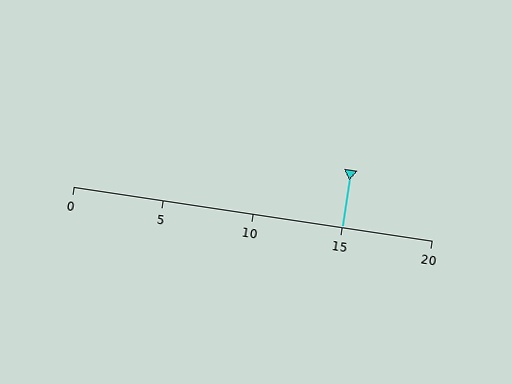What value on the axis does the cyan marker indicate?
The marker indicates approximately 15.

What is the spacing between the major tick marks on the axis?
The major ticks are spaced 5 apart.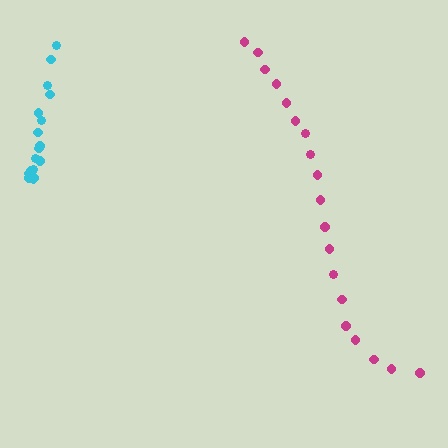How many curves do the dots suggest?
There are 2 distinct paths.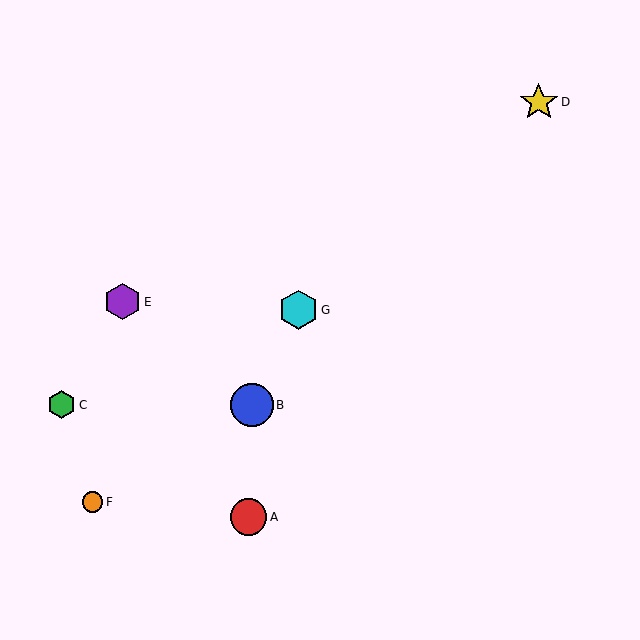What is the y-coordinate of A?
Object A is at y≈517.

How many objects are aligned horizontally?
2 objects (B, C) are aligned horizontally.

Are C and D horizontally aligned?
No, C is at y≈405 and D is at y≈102.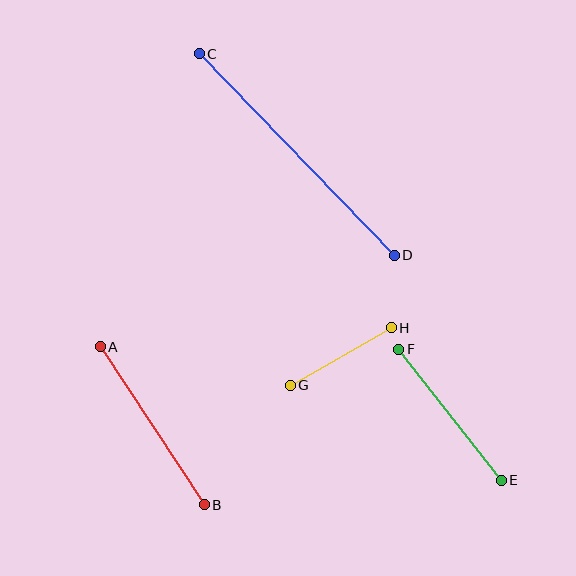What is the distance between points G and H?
The distance is approximately 116 pixels.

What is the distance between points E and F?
The distance is approximately 166 pixels.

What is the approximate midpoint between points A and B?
The midpoint is at approximately (152, 426) pixels.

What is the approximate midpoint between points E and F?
The midpoint is at approximately (450, 415) pixels.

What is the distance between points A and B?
The distance is approximately 189 pixels.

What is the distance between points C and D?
The distance is approximately 281 pixels.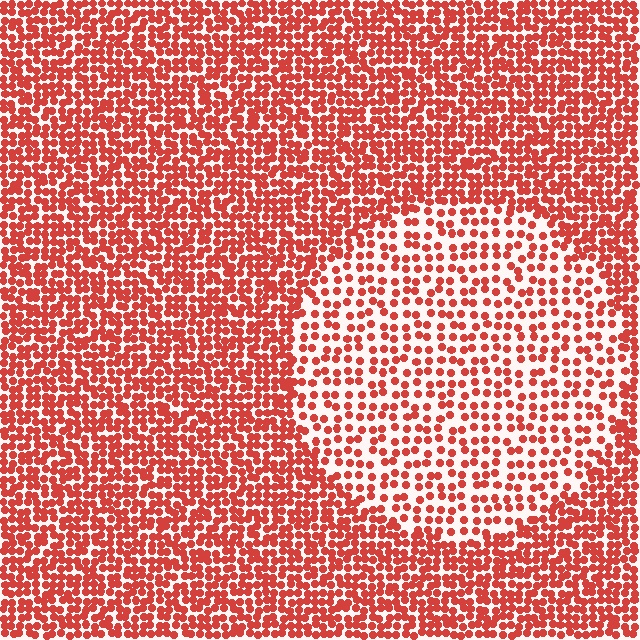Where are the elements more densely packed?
The elements are more densely packed outside the circle boundary.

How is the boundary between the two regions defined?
The boundary is defined by a change in element density (approximately 2.0x ratio). All elements are the same color, size, and shape.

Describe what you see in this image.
The image contains small red elements arranged at two different densities. A circle-shaped region is visible where the elements are less densely packed than the surrounding area.